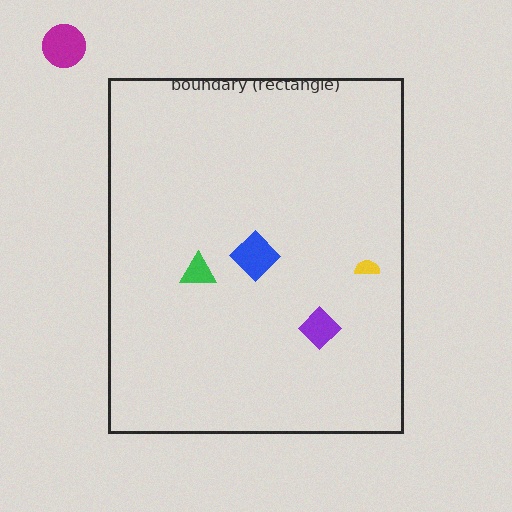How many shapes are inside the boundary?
4 inside, 1 outside.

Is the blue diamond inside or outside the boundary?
Inside.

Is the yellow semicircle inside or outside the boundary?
Inside.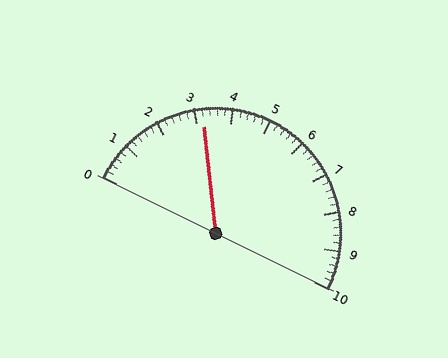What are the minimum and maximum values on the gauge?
The gauge ranges from 0 to 10.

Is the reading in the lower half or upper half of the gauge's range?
The reading is in the lower half of the range (0 to 10).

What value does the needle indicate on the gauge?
The needle indicates approximately 3.2.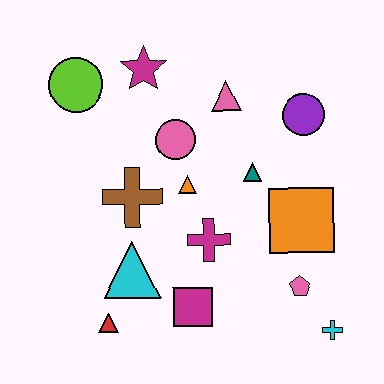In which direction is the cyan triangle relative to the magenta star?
The cyan triangle is below the magenta star.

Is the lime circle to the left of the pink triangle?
Yes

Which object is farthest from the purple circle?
The red triangle is farthest from the purple circle.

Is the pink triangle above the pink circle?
Yes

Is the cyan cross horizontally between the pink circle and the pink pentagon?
No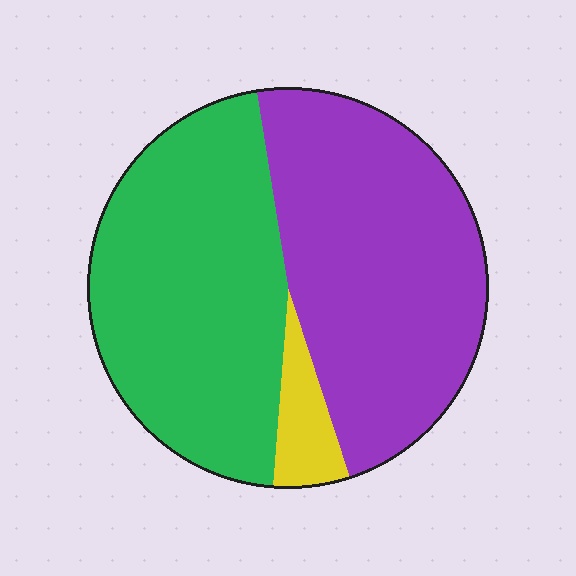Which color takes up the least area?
Yellow, at roughly 5%.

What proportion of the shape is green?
Green takes up about one half (1/2) of the shape.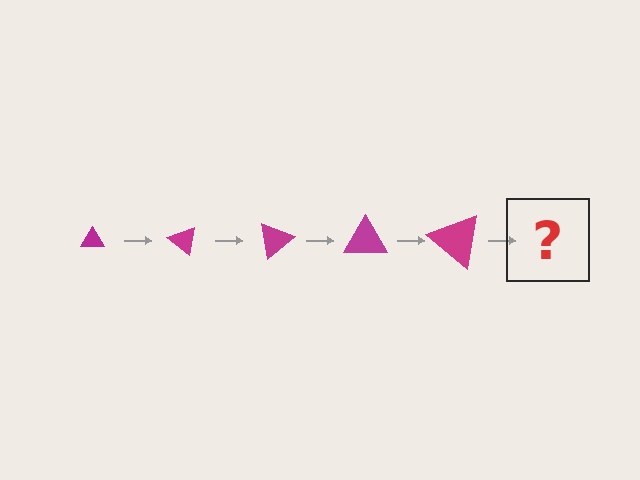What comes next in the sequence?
The next element should be a triangle, larger than the previous one and rotated 200 degrees from the start.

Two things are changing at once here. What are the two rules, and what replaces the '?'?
The two rules are that the triangle grows larger each step and it rotates 40 degrees each step. The '?' should be a triangle, larger than the previous one and rotated 200 degrees from the start.